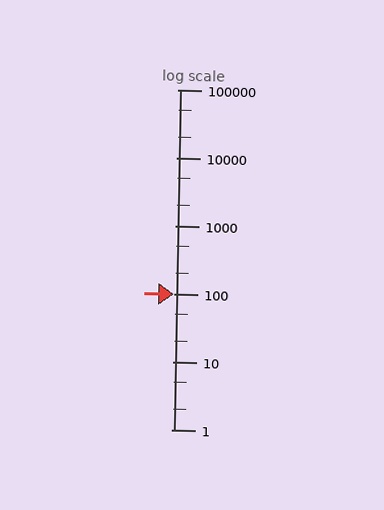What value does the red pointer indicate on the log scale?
The pointer indicates approximately 99.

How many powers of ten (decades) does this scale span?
The scale spans 5 decades, from 1 to 100000.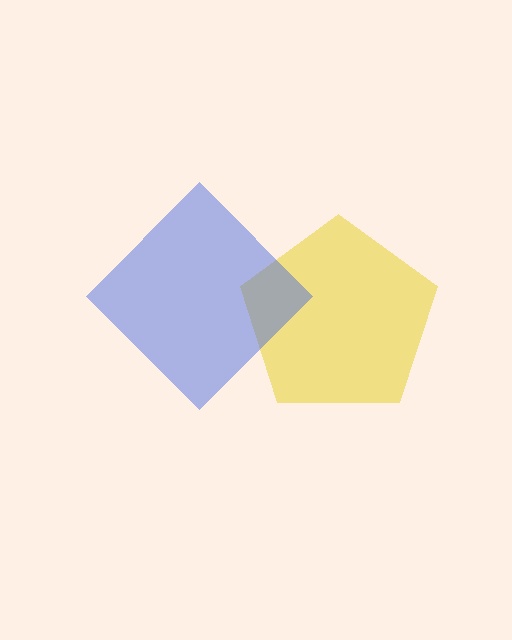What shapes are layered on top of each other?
The layered shapes are: a yellow pentagon, a blue diamond.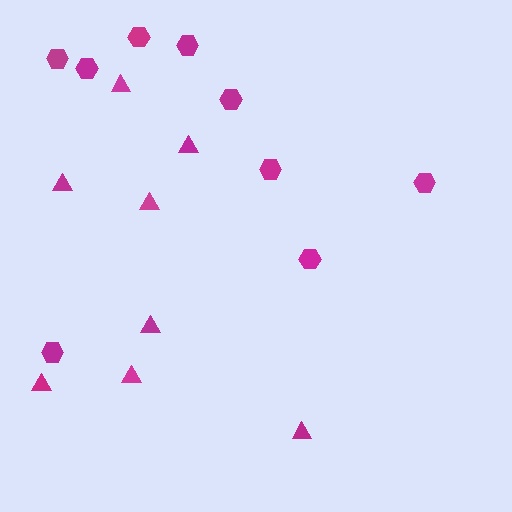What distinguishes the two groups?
There are 2 groups: one group of triangles (8) and one group of hexagons (9).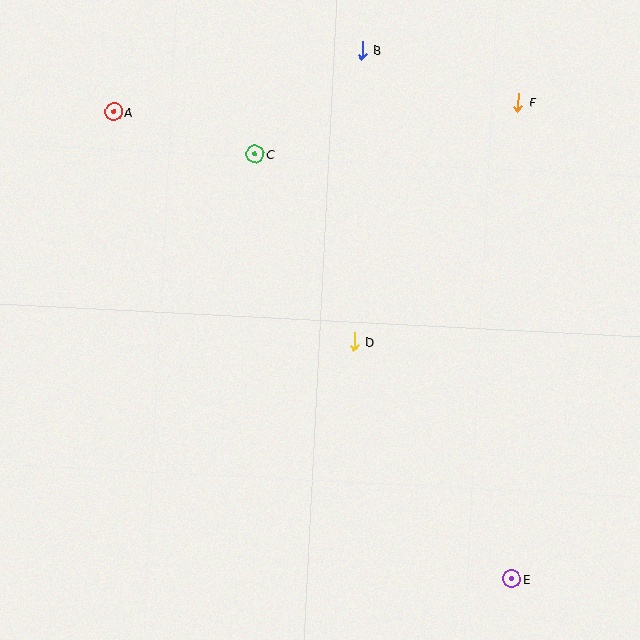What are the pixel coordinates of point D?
Point D is at (354, 341).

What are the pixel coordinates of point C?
Point C is at (255, 154).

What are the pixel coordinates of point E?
Point E is at (512, 579).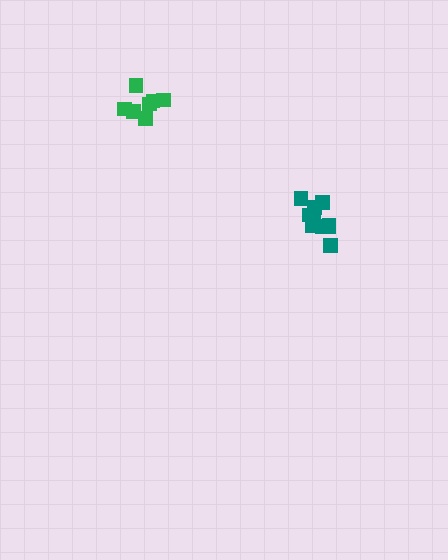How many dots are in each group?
Group 1: 10 dots, Group 2: 7 dots (17 total).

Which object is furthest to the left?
The green cluster is leftmost.